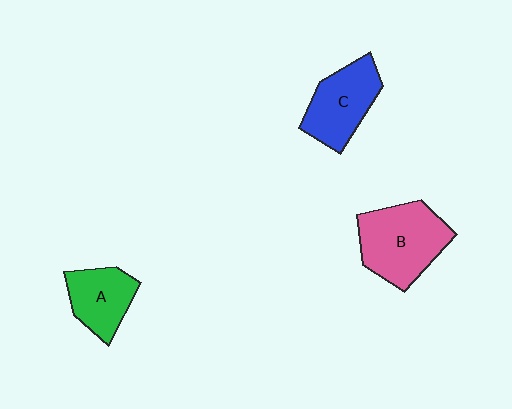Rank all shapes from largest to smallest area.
From largest to smallest: B (pink), C (blue), A (green).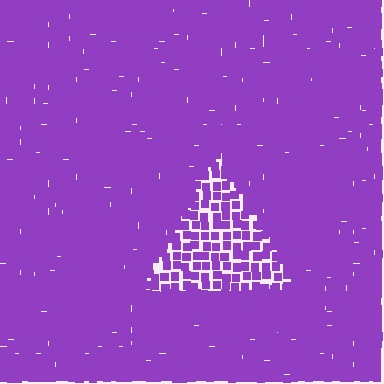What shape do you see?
I see a triangle.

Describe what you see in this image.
The image contains small purple elements arranged at two different densities. A triangle-shaped region is visible where the elements are less densely packed than the surrounding area.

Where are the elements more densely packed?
The elements are more densely packed outside the triangle boundary.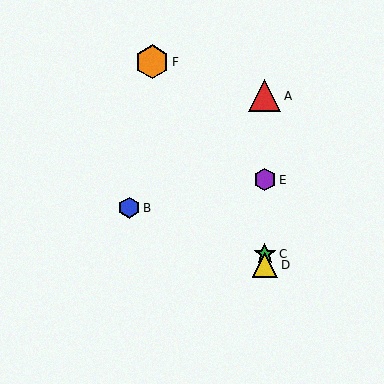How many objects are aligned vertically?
4 objects (A, C, D, E) are aligned vertically.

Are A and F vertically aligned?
No, A is at x≈265 and F is at x≈152.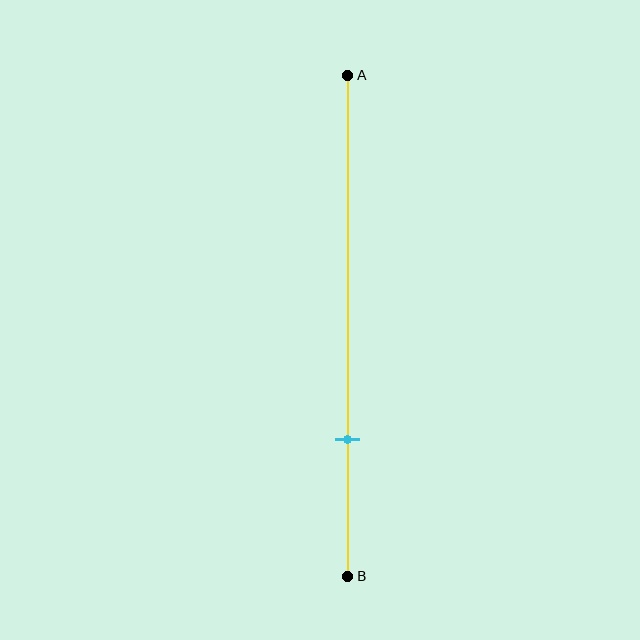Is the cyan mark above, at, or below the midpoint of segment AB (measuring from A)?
The cyan mark is below the midpoint of segment AB.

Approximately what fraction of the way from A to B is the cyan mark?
The cyan mark is approximately 75% of the way from A to B.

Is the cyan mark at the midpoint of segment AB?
No, the mark is at about 75% from A, not at the 50% midpoint.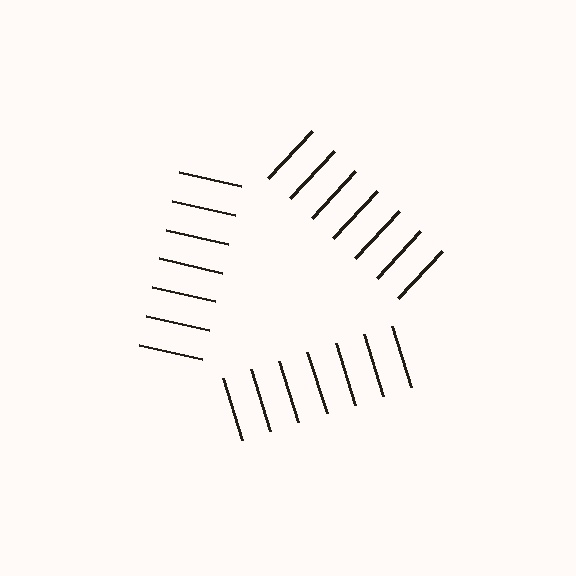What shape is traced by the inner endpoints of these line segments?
An illusory triangle — the line segments terminate on its edges but no continuous stroke is drawn.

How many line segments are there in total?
21 — 7 along each of the 3 edges.